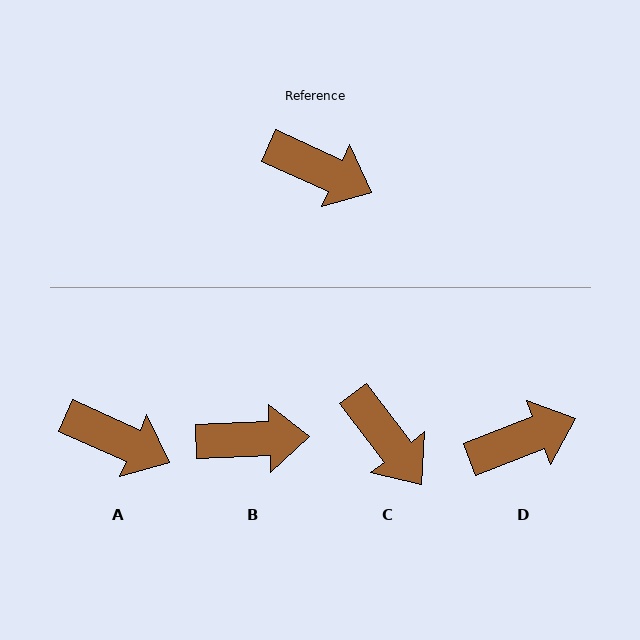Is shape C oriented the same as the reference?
No, it is off by about 29 degrees.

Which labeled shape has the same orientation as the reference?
A.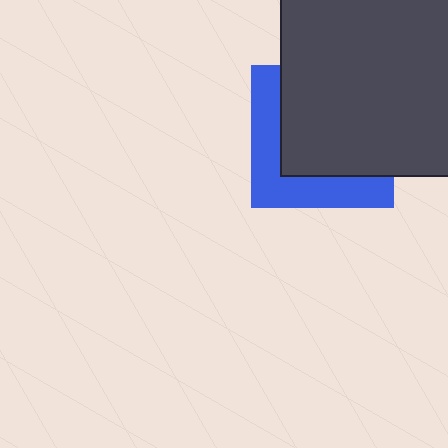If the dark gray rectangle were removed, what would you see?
You would see the complete blue square.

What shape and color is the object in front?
The object in front is a dark gray rectangle.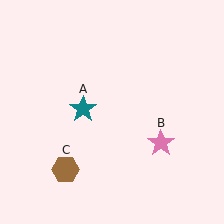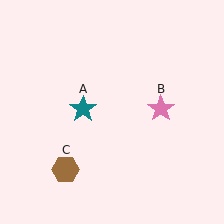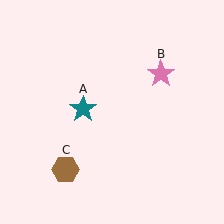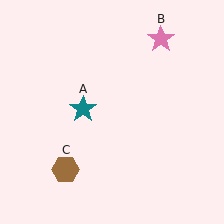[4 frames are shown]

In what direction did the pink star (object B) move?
The pink star (object B) moved up.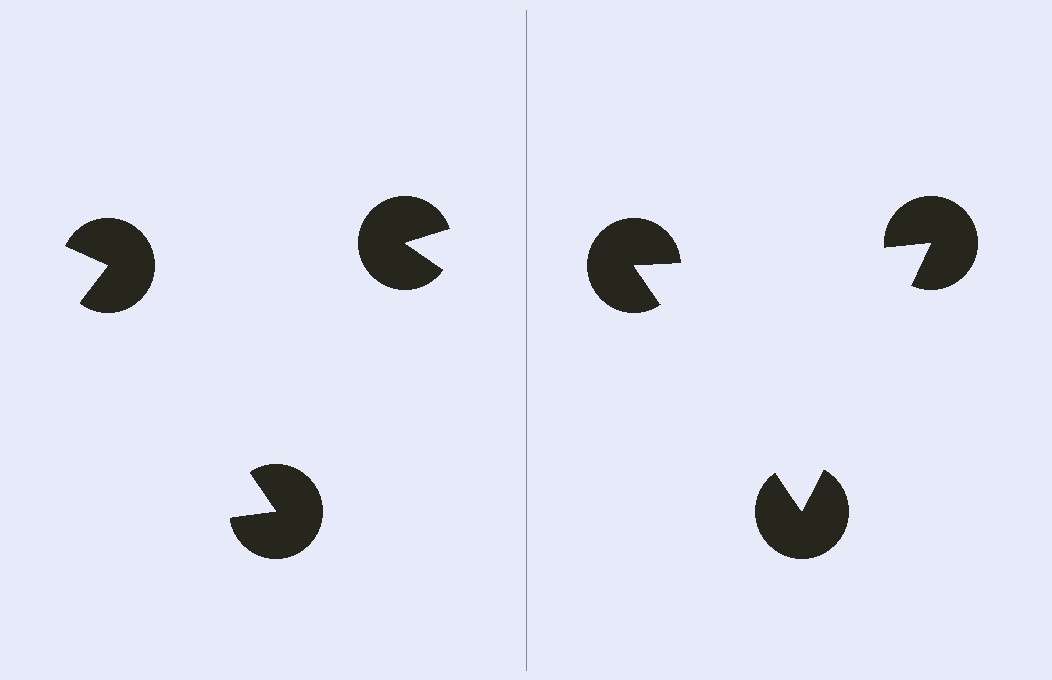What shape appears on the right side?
An illusory triangle.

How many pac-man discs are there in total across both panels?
6 — 3 on each side.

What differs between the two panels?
The pac-man discs are positioned identically on both sides; only the wedge orientations differ. On the right they align to a triangle; on the left they are misaligned.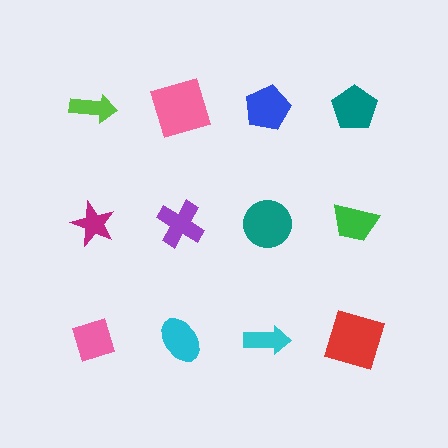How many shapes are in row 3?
4 shapes.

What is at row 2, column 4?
A green trapezoid.